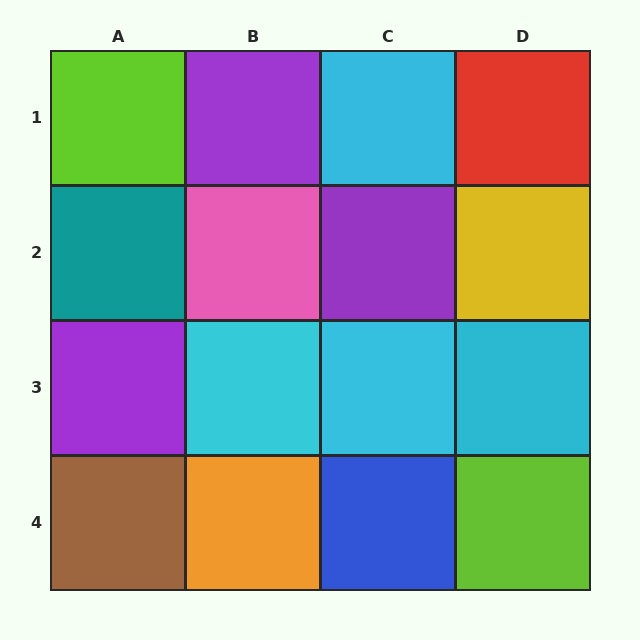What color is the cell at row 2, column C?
Purple.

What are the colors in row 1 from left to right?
Lime, purple, cyan, red.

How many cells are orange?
1 cell is orange.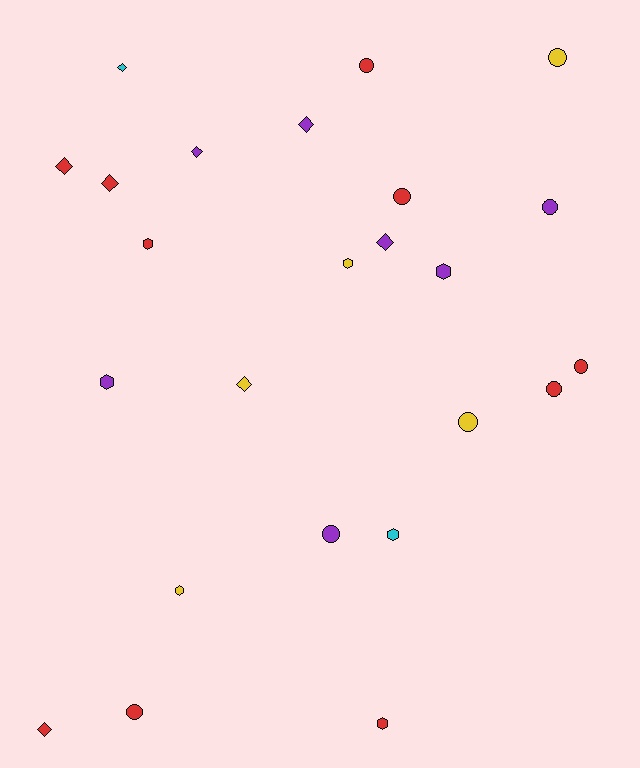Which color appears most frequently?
Red, with 10 objects.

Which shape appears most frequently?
Circle, with 9 objects.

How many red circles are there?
There are 5 red circles.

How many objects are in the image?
There are 24 objects.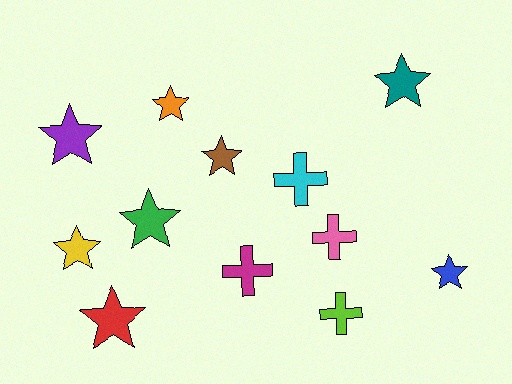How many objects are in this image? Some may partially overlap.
There are 12 objects.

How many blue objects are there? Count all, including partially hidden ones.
There is 1 blue object.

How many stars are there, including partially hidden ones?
There are 8 stars.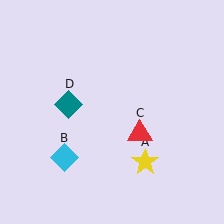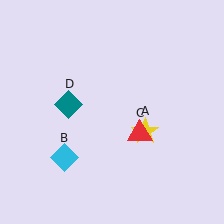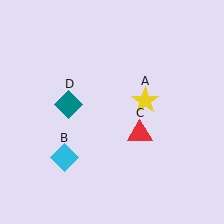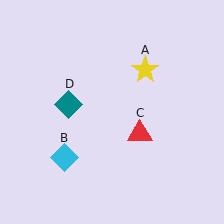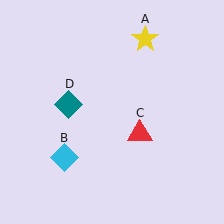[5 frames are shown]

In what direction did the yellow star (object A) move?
The yellow star (object A) moved up.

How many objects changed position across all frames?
1 object changed position: yellow star (object A).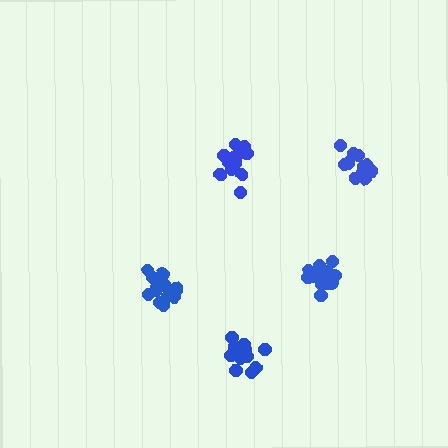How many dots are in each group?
Group 1: 16 dots, Group 2: 11 dots, Group 3: 15 dots, Group 4: 14 dots, Group 5: 11 dots (67 total).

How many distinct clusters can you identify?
There are 5 distinct clusters.